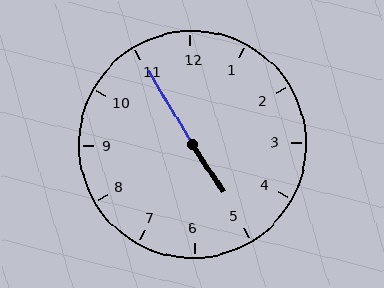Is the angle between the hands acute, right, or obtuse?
It is obtuse.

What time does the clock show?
4:55.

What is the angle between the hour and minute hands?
Approximately 178 degrees.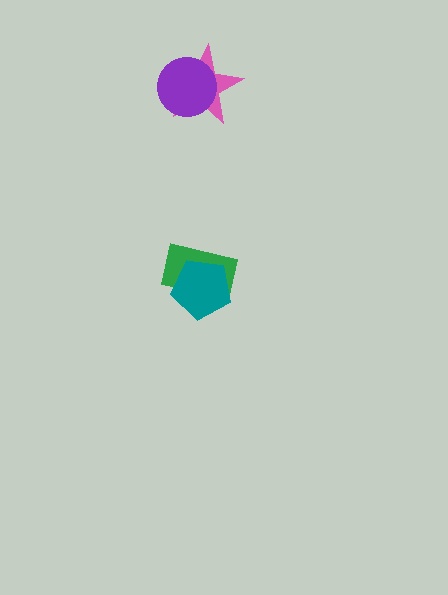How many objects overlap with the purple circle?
1 object overlaps with the purple circle.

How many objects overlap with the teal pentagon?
1 object overlaps with the teal pentagon.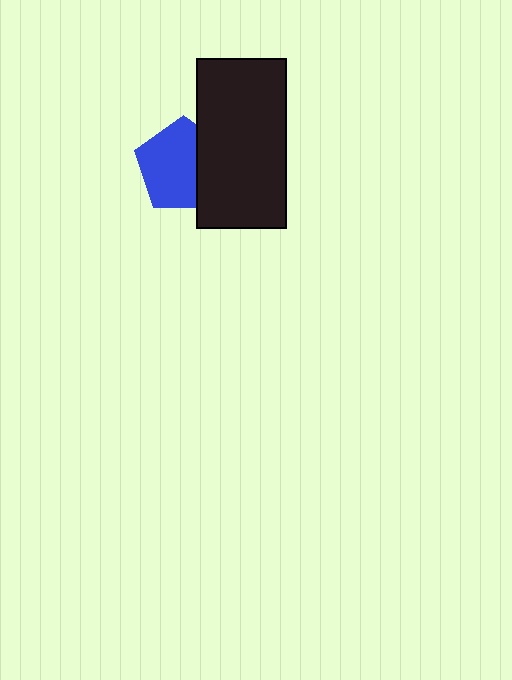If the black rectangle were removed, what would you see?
You would see the complete blue pentagon.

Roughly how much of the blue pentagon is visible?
Most of it is visible (roughly 67%).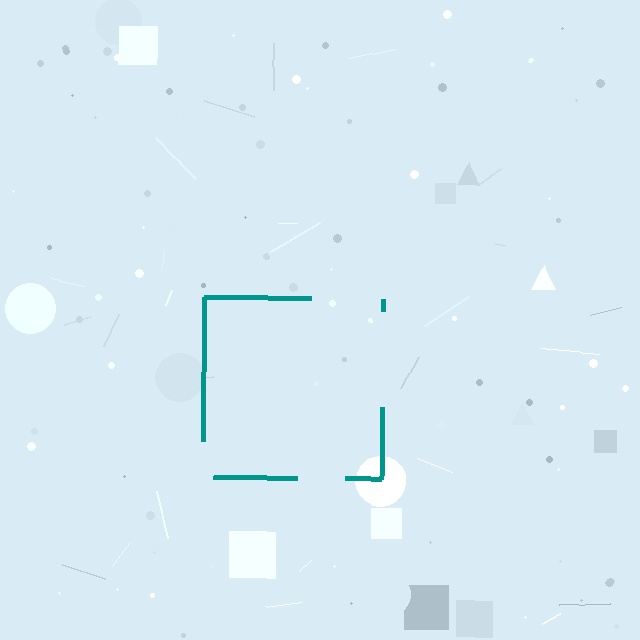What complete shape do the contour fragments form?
The contour fragments form a square.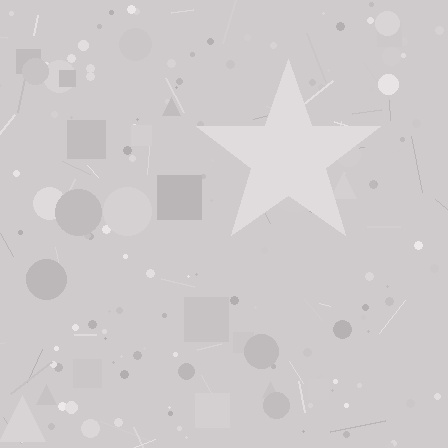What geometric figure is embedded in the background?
A star is embedded in the background.